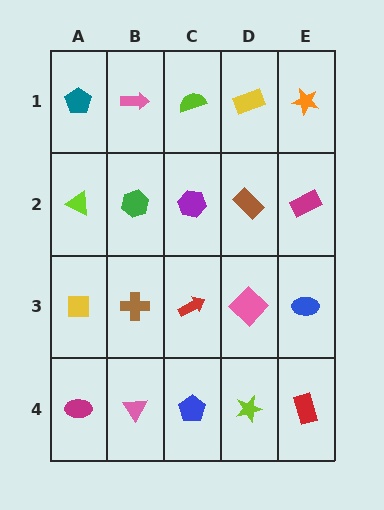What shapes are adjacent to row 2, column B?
A pink arrow (row 1, column B), a brown cross (row 3, column B), a lime triangle (row 2, column A), a purple hexagon (row 2, column C).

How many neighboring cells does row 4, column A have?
2.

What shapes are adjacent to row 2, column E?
An orange star (row 1, column E), a blue ellipse (row 3, column E), a brown rectangle (row 2, column D).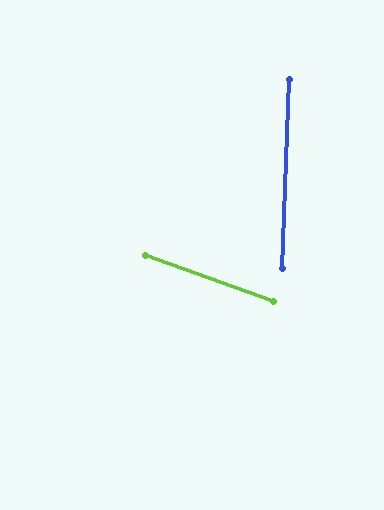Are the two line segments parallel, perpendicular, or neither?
Neither parallel nor perpendicular — they differ by about 73°.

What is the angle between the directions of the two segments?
Approximately 73 degrees.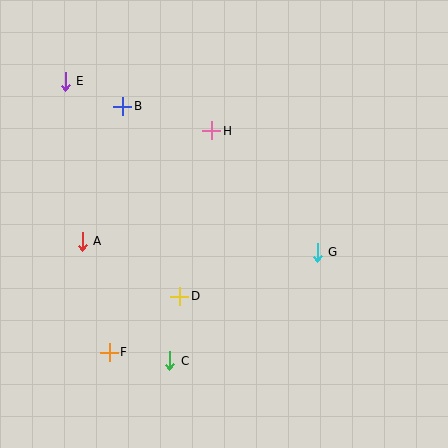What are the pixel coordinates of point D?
Point D is at (180, 296).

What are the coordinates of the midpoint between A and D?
The midpoint between A and D is at (131, 269).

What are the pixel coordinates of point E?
Point E is at (65, 81).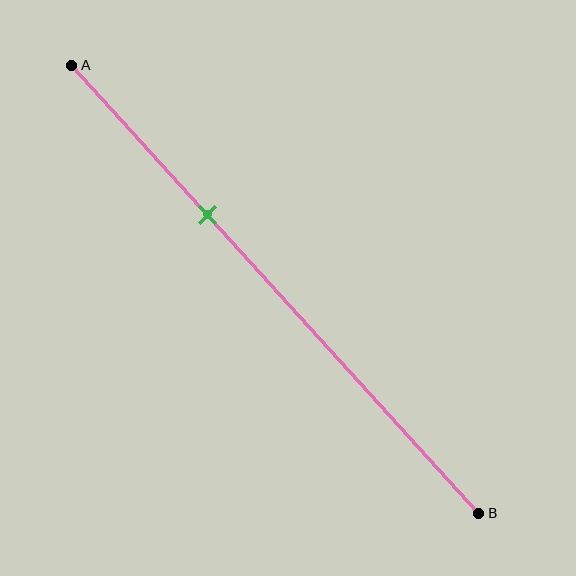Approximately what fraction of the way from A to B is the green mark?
The green mark is approximately 35% of the way from A to B.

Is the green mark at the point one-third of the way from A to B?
Yes, the mark is approximately at the one-third point.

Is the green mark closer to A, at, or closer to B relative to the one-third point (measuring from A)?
The green mark is approximately at the one-third point of segment AB.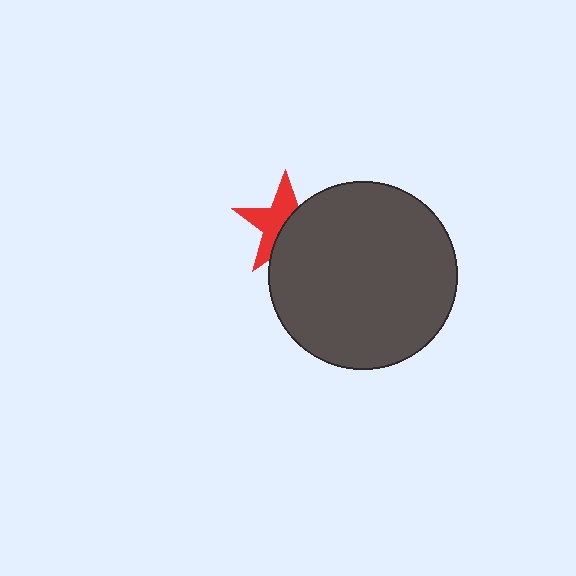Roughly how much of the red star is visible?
About half of it is visible (roughly 52%).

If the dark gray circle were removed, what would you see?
You would see the complete red star.